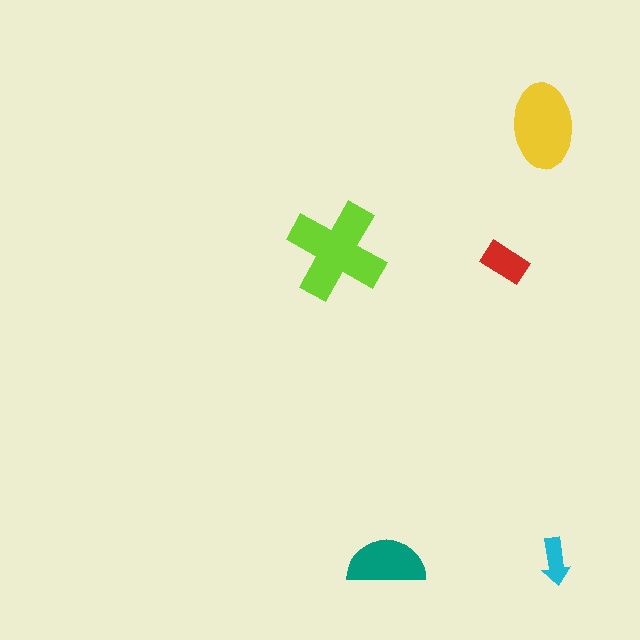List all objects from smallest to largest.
The cyan arrow, the red rectangle, the teal semicircle, the yellow ellipse, the lime cross.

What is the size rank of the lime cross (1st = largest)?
1st.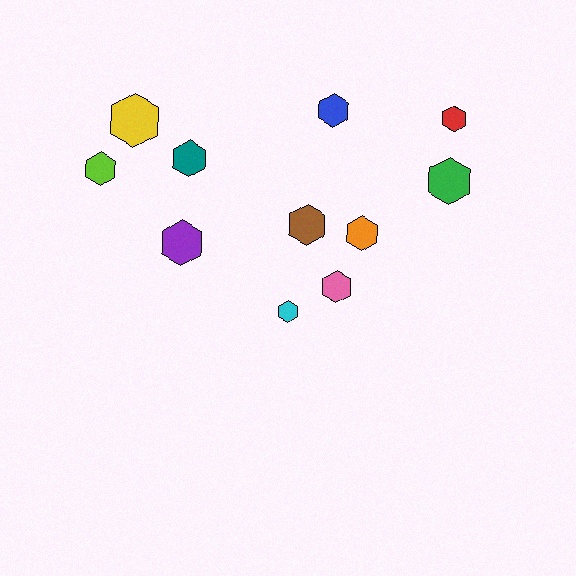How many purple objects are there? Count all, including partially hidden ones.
There is 1 purple object.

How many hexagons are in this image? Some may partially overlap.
There are 11 hexagons.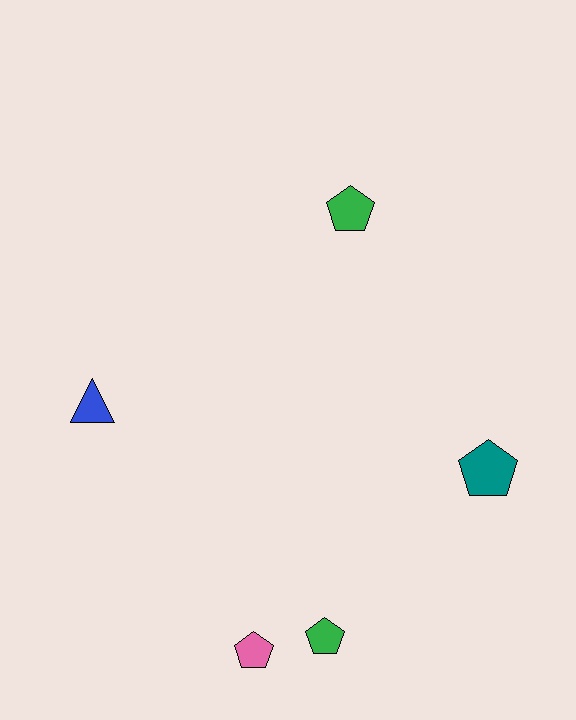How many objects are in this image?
There are 5 objects.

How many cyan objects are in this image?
There are no cyan objects.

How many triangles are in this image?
There is 1 triangle.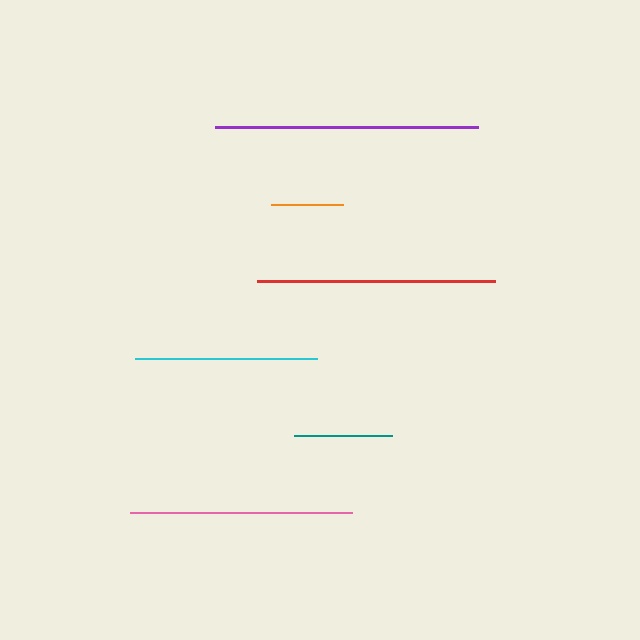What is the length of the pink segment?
The pink segment is approximately 222 pixels long.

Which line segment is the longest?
The purple line is the longest at approximately 263 pixels.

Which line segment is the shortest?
The orange line is the shortest at approximately 73 pixels.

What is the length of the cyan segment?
The cyan segment is approximately 182 pixels long.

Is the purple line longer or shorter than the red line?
The purple line is longer than the red line.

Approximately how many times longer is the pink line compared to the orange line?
The pink line is approximately 3.1 times the length of the orange line.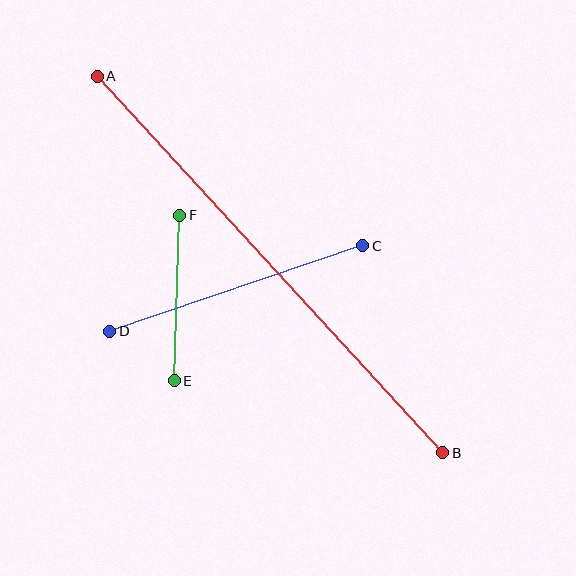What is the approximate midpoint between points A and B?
The midpoint is at approximately (270, 264) pixels.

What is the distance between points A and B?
The distance is approximately 511 pixels.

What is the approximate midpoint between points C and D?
The midpoint is at approximately (236, 288) pixels.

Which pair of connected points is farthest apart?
Points A and B are farthest apart.